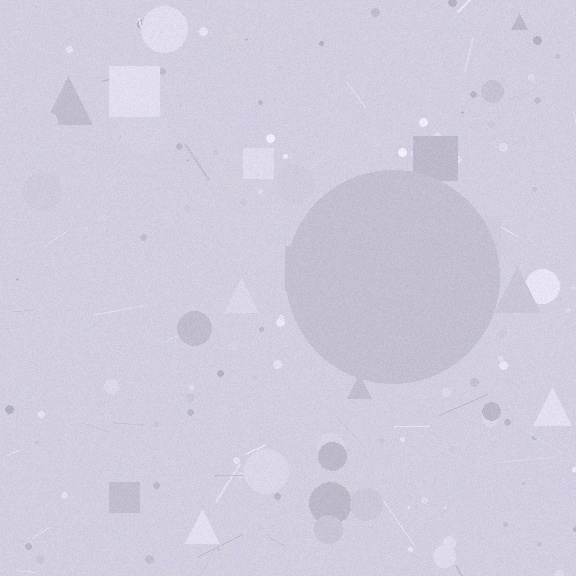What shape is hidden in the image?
A circle is hidden in the image.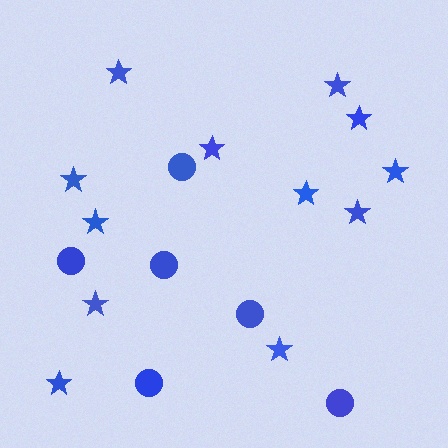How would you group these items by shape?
There are 2 groups: one group of stars (12) and one group of circles (6).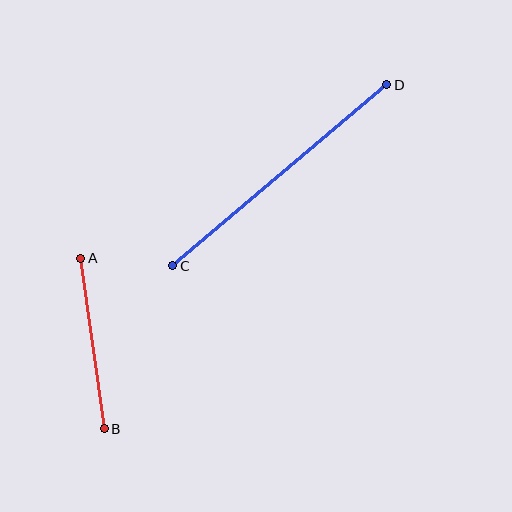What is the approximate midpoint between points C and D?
The midpoint is at approximately (280, 175) pixels.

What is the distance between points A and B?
The distance is approximately 172 pixels.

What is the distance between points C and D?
The distance is approximately 280 pixels.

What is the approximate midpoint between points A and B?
The midpoint is at approximately (93, 343) pixels.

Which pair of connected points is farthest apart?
Points C and D are farthest apart.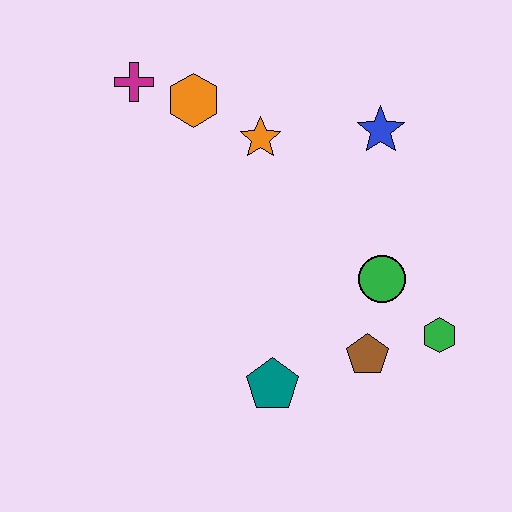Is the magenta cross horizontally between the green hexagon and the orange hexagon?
No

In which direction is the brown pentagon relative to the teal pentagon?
The brown pentagon is to the right of the teal pentagon.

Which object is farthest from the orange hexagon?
The green hexagon is farthest from the orange hexagon.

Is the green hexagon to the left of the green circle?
No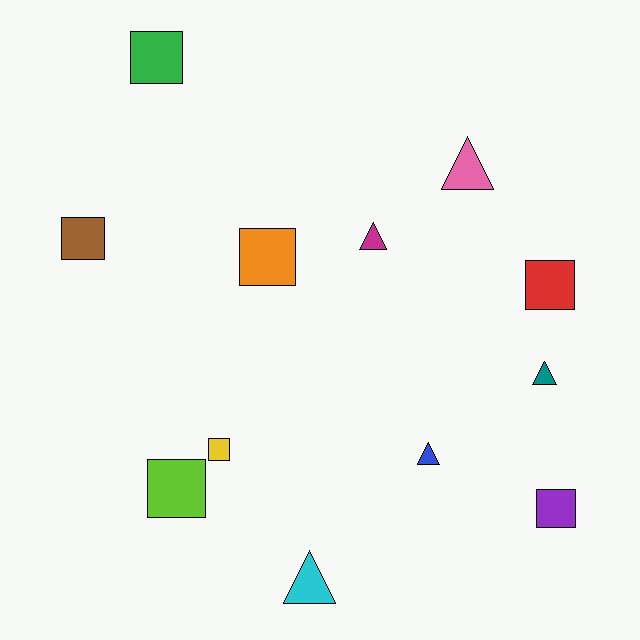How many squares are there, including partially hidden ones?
There are 7 squares.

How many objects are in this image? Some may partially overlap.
There are 12 objects.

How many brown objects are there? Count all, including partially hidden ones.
There is 1 brown object.